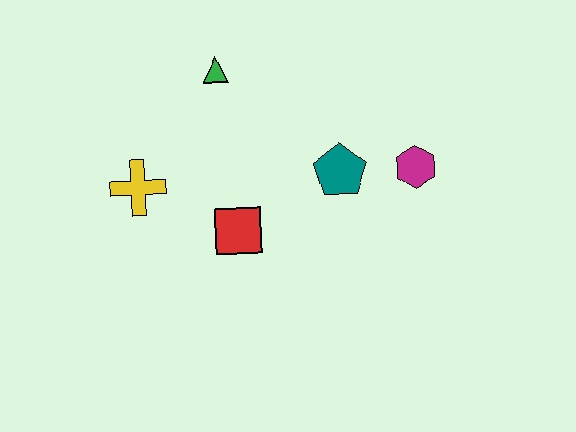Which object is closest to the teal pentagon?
The magenta hexagon is closest to the teal pentagon.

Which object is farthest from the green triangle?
The magenta hexagon is farthest from the green triangle.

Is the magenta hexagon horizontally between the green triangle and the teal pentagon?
No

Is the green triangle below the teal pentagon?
No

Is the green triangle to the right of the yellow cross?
Yes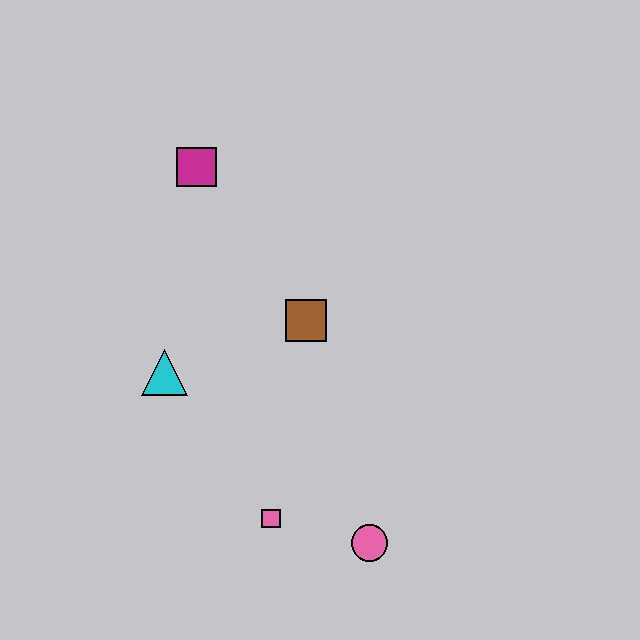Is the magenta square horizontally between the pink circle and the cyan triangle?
Yes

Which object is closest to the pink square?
The pink circle is closest to the pink square.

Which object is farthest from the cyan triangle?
The pink circle is farthest from the cyan triangle.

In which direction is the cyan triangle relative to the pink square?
The cyan triangle is above the pink square.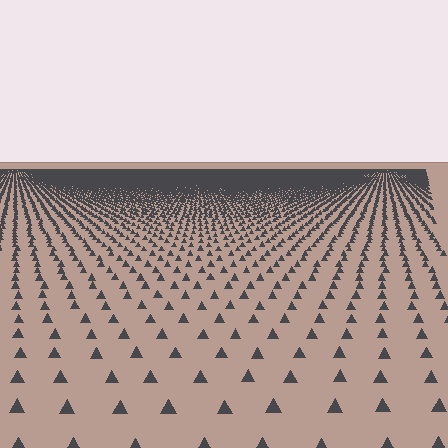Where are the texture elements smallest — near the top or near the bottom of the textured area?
Near the top.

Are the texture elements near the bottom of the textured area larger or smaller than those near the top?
Larger. Near the bottom, elements are closer to the viewer and appear at a bigger on-screen size.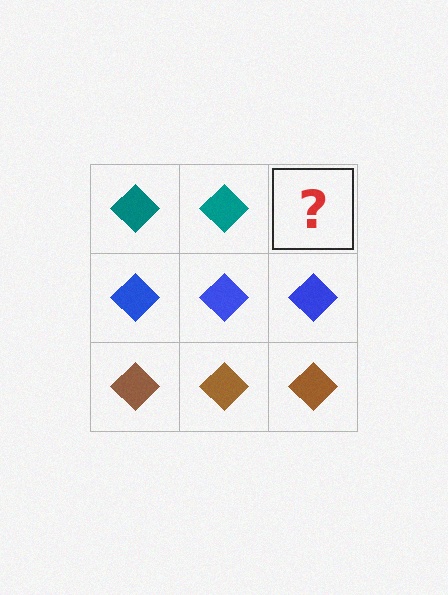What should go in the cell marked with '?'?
The missing cell should contain a teal diamond.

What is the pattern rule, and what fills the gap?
The rule is that each row has a consistent color. The gap should be filled with a teal diamond.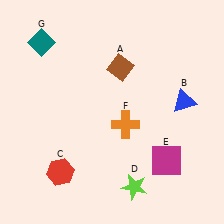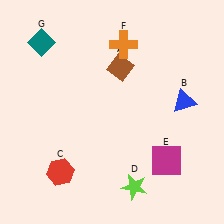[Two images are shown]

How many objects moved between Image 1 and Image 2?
1 object moved between the two images.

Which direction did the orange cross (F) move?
The orange cross (F) moved up.